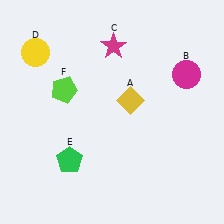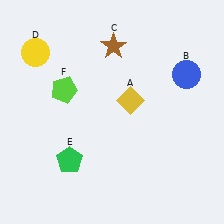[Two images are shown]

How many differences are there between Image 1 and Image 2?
There are 2 differences between the two images.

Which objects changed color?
B changed from magenta to blue. C changed from magenta to brown.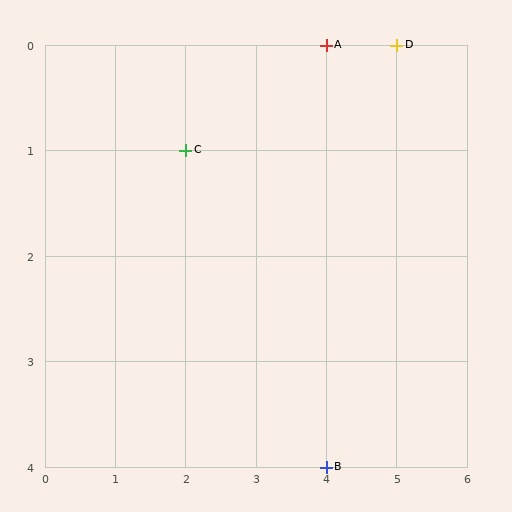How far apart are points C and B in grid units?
Points C and B are 2 columns and 3 rows apart (about 3.6 grid units diagonally).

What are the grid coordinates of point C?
Point C is at grid coordinates (2, 1).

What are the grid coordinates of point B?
Point B is at grid coordinates (4, 4).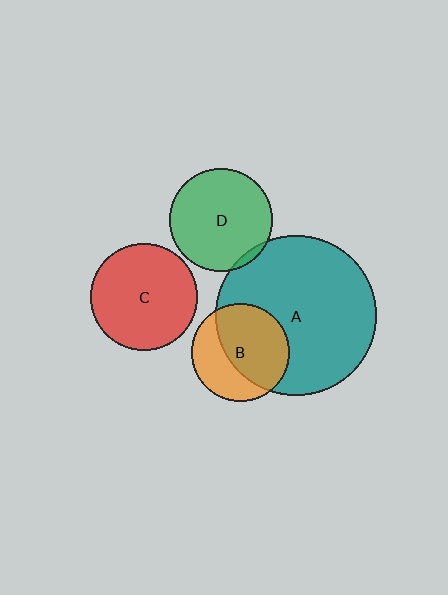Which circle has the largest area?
Circle A (teal).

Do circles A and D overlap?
Yes.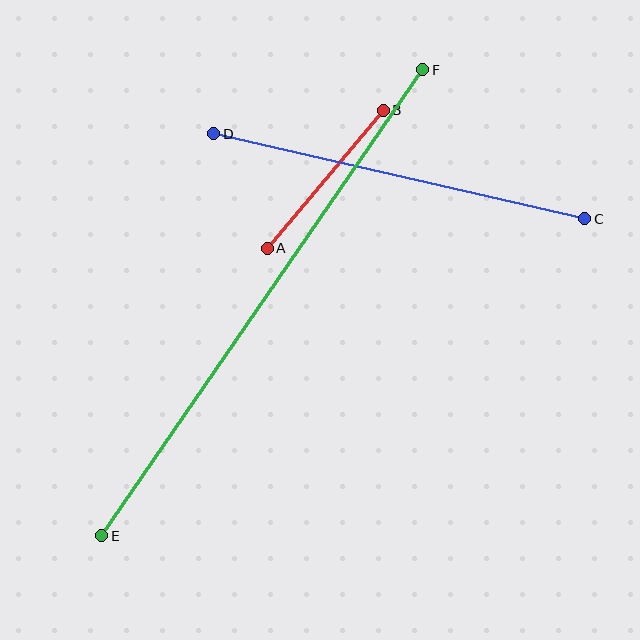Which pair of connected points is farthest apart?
Points E and F are farthest apart.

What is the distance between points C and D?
The distance is approximately 381 pixels.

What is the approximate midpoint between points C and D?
The midpoint is at approximately (399, 176) pixels.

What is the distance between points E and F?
The distance is approximately 566 pixels.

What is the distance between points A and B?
The distance is approximately 180 pixels.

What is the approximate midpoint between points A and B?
The midpoint is at approximately (325, 179) pixels.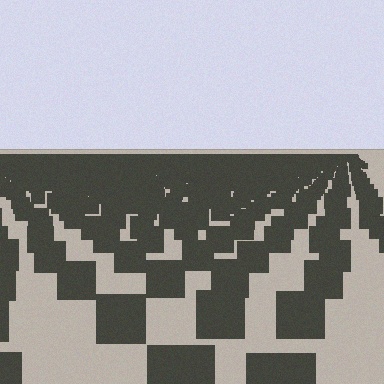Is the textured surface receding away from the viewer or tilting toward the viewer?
The surface is receding away from the viewer. Texture elements get smaller and denser toward the top.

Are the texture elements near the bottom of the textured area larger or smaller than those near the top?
Larger. Near the bottom, elements are closer to the viewer and appear at a bigger on-screen size.